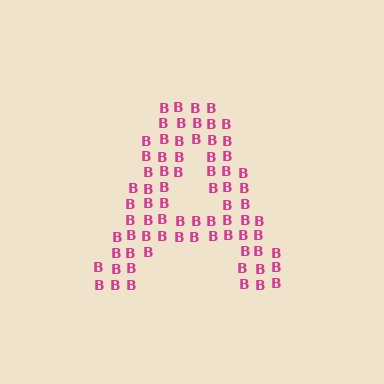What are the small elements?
The small elements are letter B's.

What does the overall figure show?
The overall figure shows the letter A.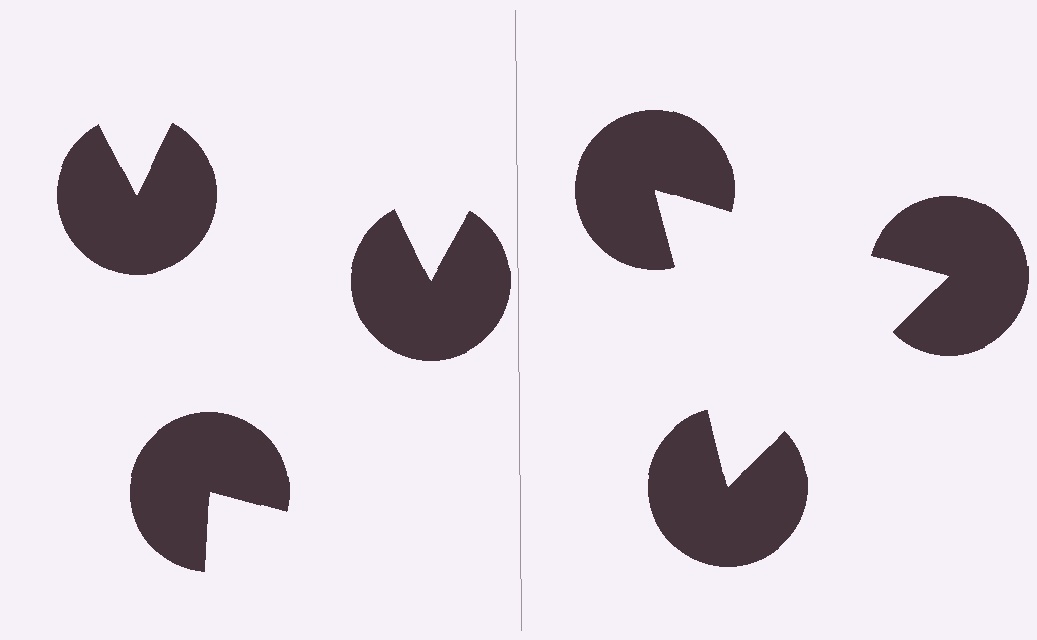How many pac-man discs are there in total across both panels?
6 — 3 on each side.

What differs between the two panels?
The pac-man discs are positioned identically on both sides; only the wedge orientations differ. On the right they align to a triangle; on the left they are misaligned.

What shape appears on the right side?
An illusory triangle.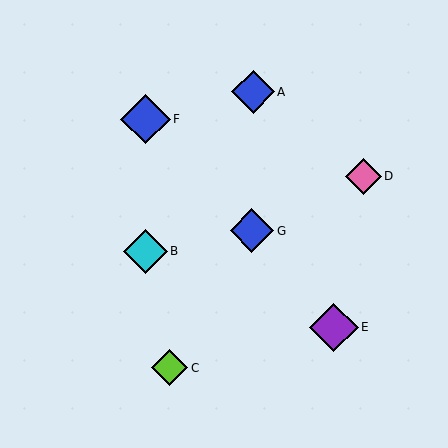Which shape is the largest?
The blue diamond (labeled F) is the largest.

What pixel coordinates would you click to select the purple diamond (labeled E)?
Click at (334, 327) to select the purple diamond E.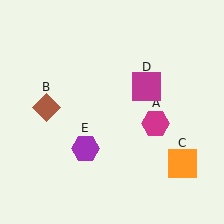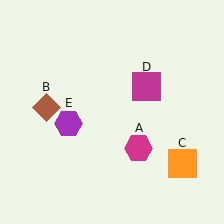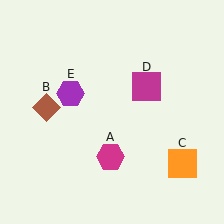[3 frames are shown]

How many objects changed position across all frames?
2 objects changed position: magenta hexagon (object A), purple hexagon (object E).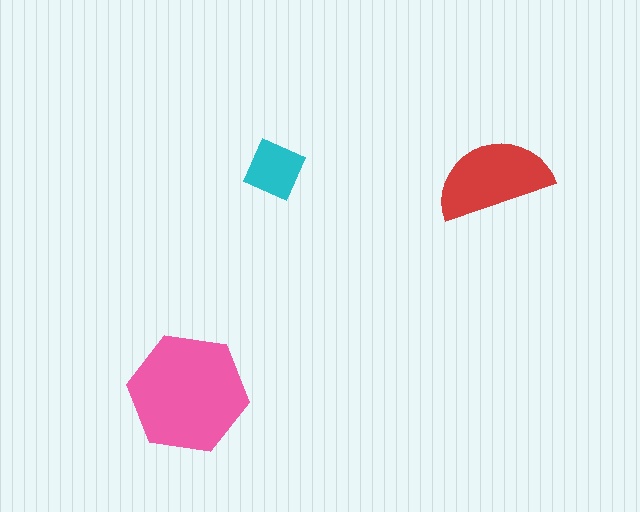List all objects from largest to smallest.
The pink hexagon, the red semicircle, the cyan diamond.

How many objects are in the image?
There are 3 objects in the image.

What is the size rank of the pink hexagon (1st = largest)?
1st.